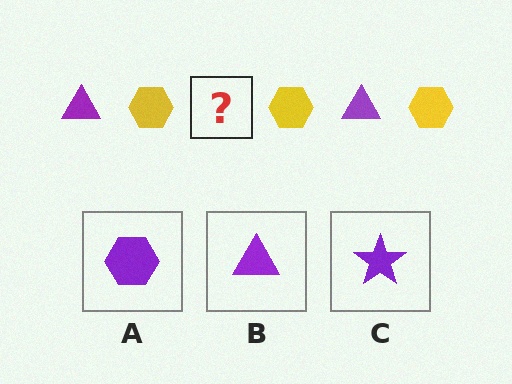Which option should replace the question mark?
Option B.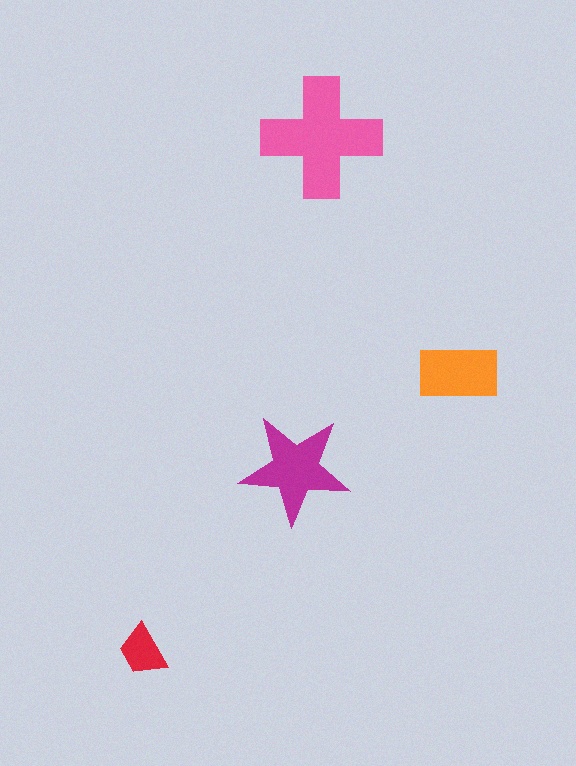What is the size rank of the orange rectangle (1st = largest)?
3rd.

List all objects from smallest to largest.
The red trapezoid, the orange rectangle, the magenta star, the pink cross.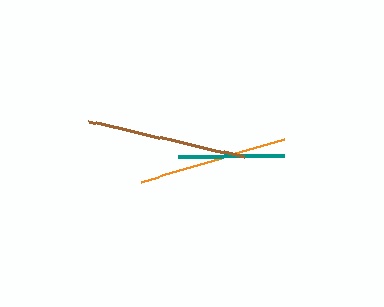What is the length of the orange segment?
The orange segment is approximately 148 pixels long.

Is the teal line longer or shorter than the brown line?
The brown line is longer than the teal line.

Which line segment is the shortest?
The teal line is the shortest at approximately 106 pixels.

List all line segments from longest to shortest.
From longest to shortest: brown, orange, teal.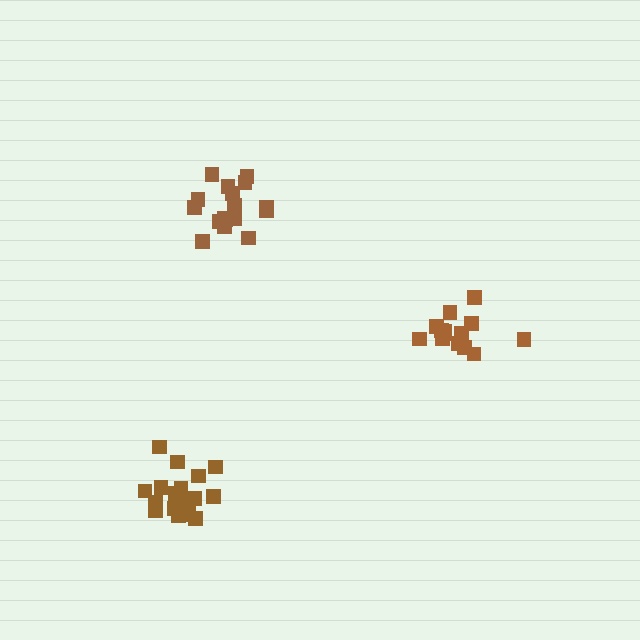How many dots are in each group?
Group 1: 17 dots, Group 2: 19 dots, Group 3: 14 dots (50 total).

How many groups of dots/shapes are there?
There are 3 groups.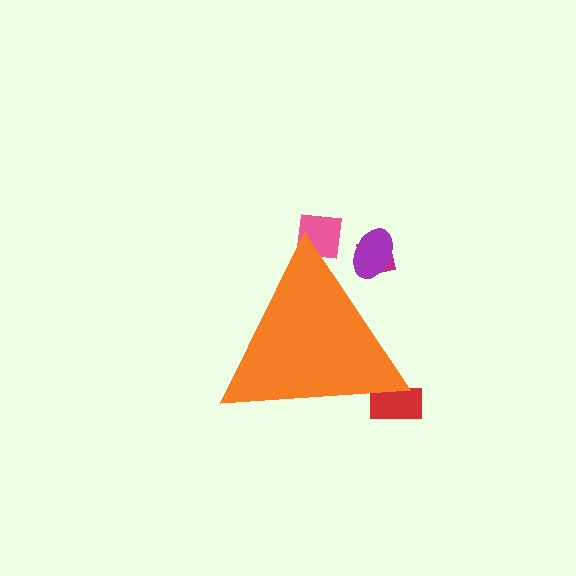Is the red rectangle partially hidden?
Yes, the red rectangle is partially hidden behind the orange triangle.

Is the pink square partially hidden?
Yes, the pink square is partially hidden behind the orange triangle.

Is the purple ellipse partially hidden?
Yes, the purple ellipse is partially hidden behind the orange triangle.